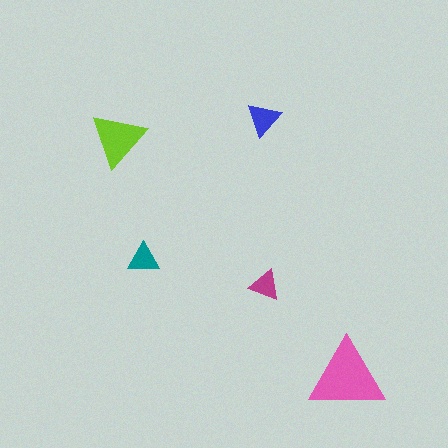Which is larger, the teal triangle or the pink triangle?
The pink one.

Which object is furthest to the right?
The pink triangle is rightmost.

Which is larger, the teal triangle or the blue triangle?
The blue one.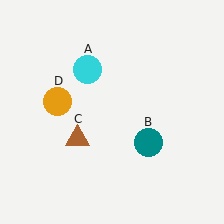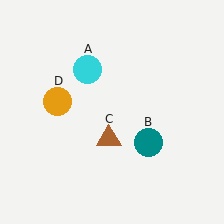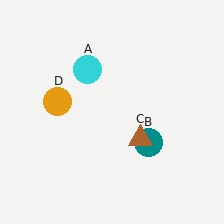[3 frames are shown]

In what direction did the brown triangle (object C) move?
The brown triangle (object C) moved right.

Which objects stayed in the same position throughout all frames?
Cyan circle (object A) and teal circle (object B) and orange circle (object D) remained stationary.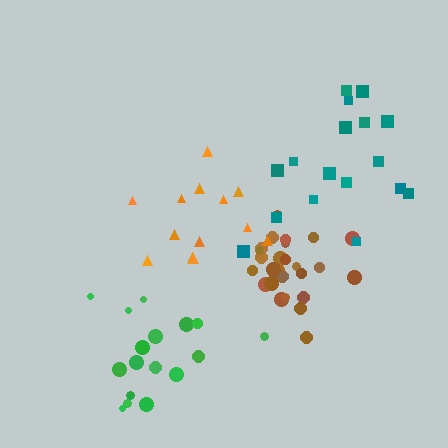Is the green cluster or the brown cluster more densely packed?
Brown.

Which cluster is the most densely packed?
Brown.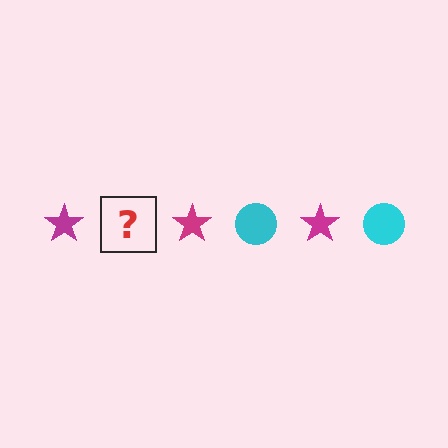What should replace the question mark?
The question mark should be replaced with a cyan circle.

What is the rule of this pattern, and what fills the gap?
The rule is that the pattern alternates between magenta star and cyan circle. The gap should be filled with a cyan circle.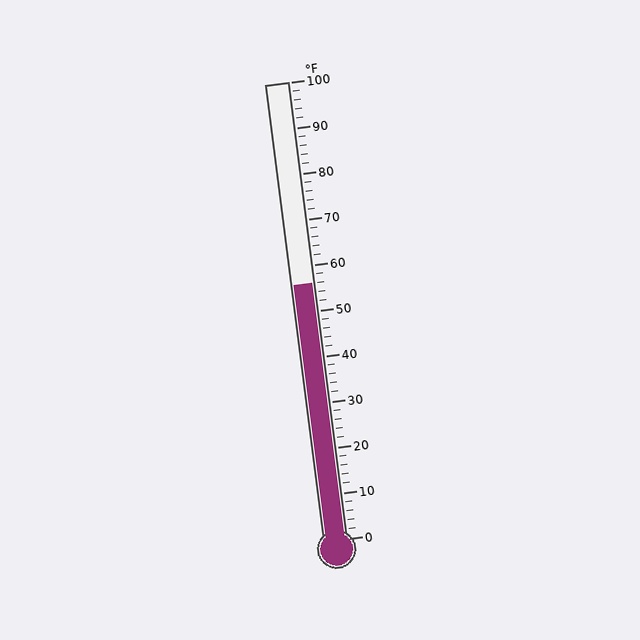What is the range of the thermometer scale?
The thermometer scale ranges from 0°F to 100°F.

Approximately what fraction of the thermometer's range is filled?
The thermometer is filled to approximately 55% of its range.